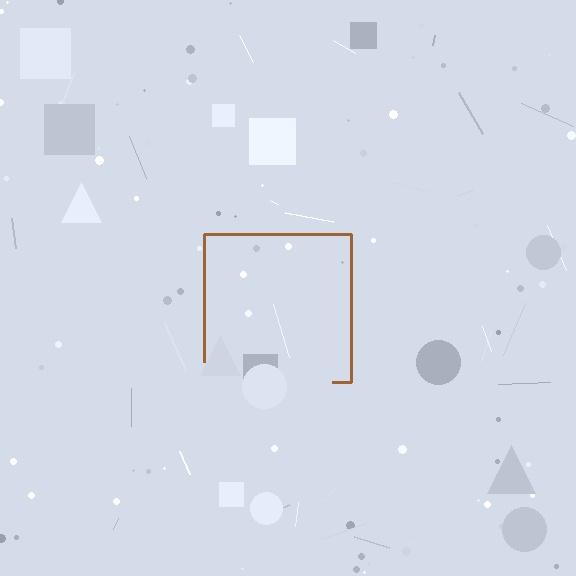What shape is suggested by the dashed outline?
The dashed outline suggests a square.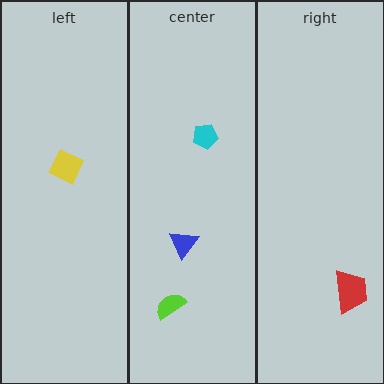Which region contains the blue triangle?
The center region.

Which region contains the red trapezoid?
The right region.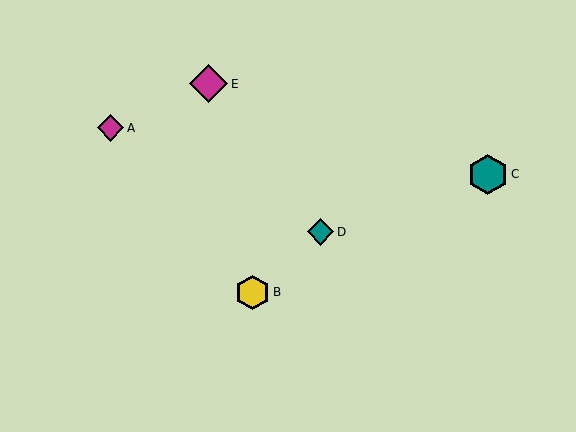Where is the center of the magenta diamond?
The center of the magenta diamond is at (110, 128).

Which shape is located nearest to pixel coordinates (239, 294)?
The yellow hexagon (labeled B) at (253, 293) is nearest to that location.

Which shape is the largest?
The teal hexagon (labeled C) is the largest.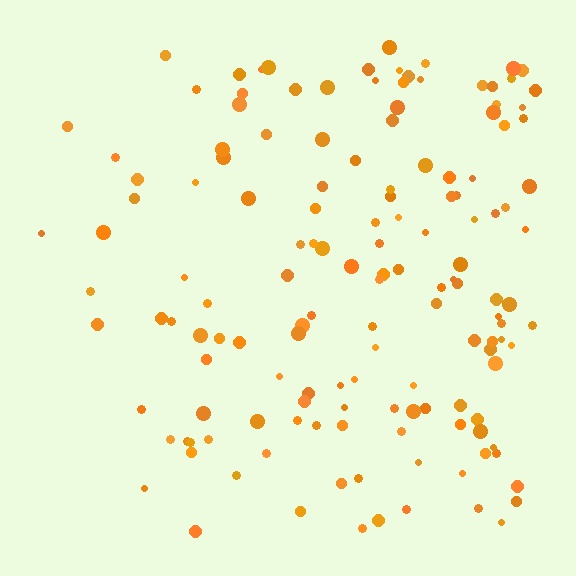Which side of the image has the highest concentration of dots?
The right.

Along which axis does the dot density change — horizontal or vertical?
Horizontal.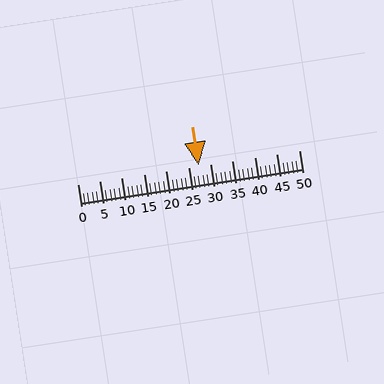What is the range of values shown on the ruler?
The ruler shows values from 0 to 50.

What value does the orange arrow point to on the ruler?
The orange arrow points to approximately 27.